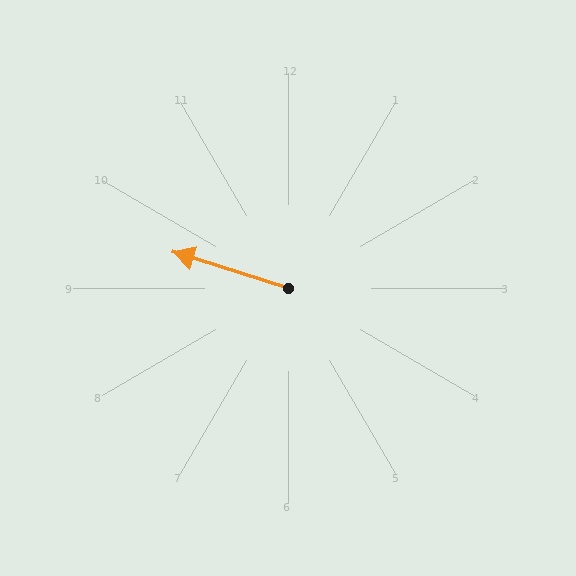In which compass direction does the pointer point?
West.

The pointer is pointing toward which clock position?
Roughly 10 o'clock.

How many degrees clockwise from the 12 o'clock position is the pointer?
Approximately 287 degrees.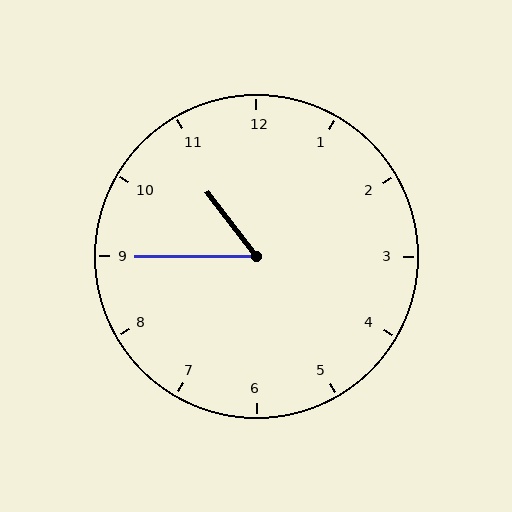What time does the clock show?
10:45.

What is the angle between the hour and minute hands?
Approximately 52 degrees.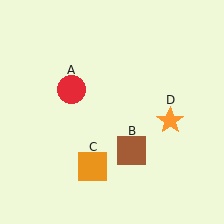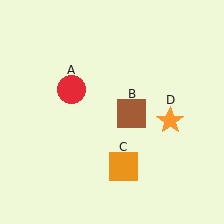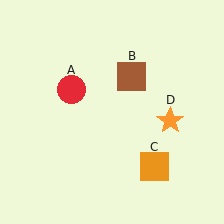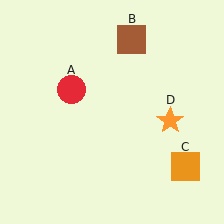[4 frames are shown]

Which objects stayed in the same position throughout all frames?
Red circle (object A) and orange star (object D) remained stationary.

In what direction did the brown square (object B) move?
The brown square (object B) moved up.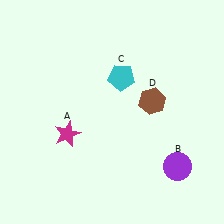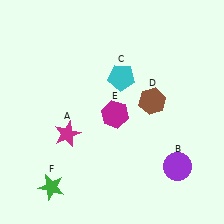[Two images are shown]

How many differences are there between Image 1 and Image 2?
There are 2 differences between the two images.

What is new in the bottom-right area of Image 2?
A magenta hexagon (E) was added in the bottom-right area of Image 2.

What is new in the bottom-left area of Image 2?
A green star (F) was added in the bottom-left area of Image 2.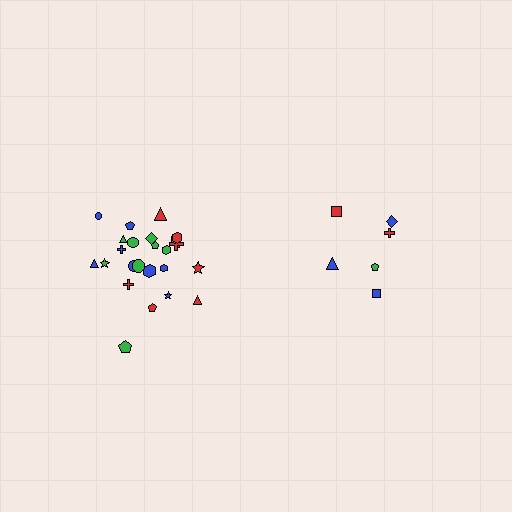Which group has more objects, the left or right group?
The left group.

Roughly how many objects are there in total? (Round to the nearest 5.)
Roughly 30 objects in total.